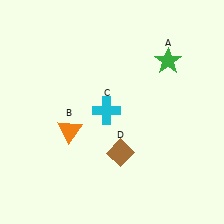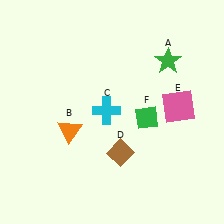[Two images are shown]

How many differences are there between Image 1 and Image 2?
There are 2 differences between the two images.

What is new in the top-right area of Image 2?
A pink square (E) was added in the top-right area of Image 2.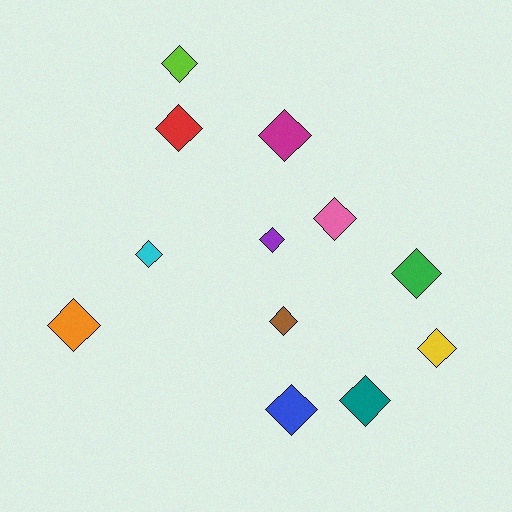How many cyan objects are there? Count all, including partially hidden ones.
There is 1 cyan object.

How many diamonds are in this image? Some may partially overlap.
There are 12 diamonds.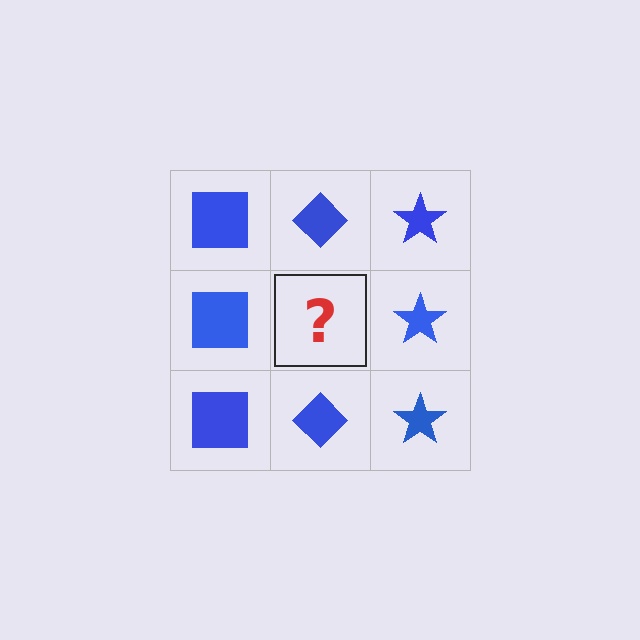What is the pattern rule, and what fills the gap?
The rule is that each column has a consistent shape. The gap should be filled with a blue diamond.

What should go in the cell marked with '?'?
The missing cell should contain a blue diamond.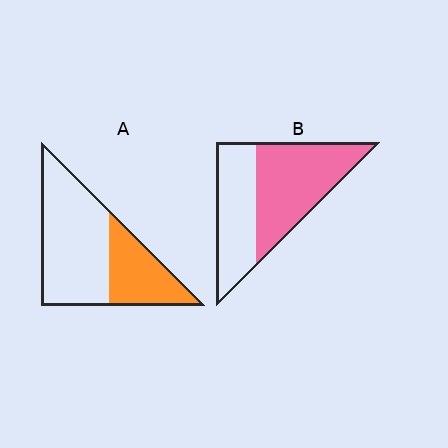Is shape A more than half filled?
No.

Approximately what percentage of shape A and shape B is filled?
A is approximately 35% and B is approximately 55%.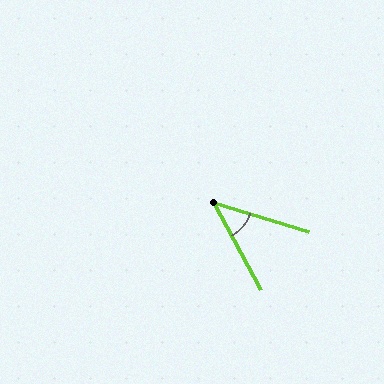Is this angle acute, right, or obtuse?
It is acute.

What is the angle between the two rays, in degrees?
Approximately 44 degrees.